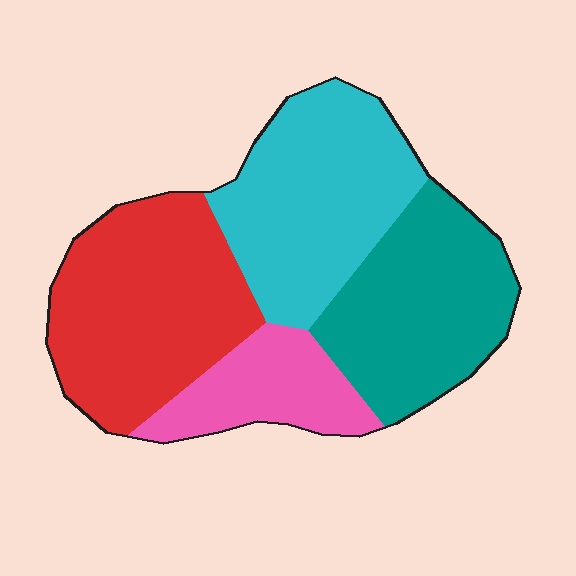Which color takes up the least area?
Pink, at roughly 15%.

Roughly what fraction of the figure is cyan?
Cyan takes up about one quarter (1/4) of the figure.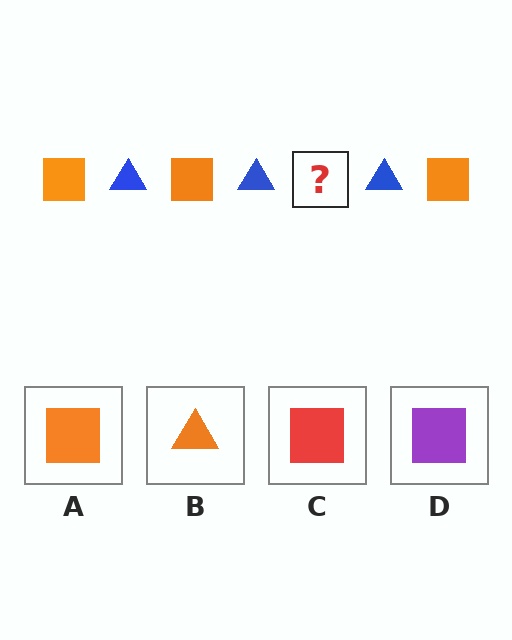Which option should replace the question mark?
Option A.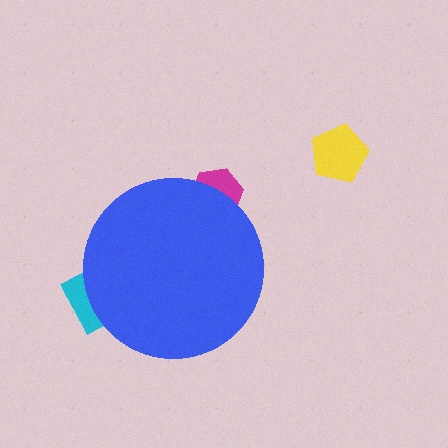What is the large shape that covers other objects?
A blue circle.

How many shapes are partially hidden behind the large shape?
2 shapes are partially hidden.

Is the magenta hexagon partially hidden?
Yes, the magenta hexagon is partially hidden behind the blue circle.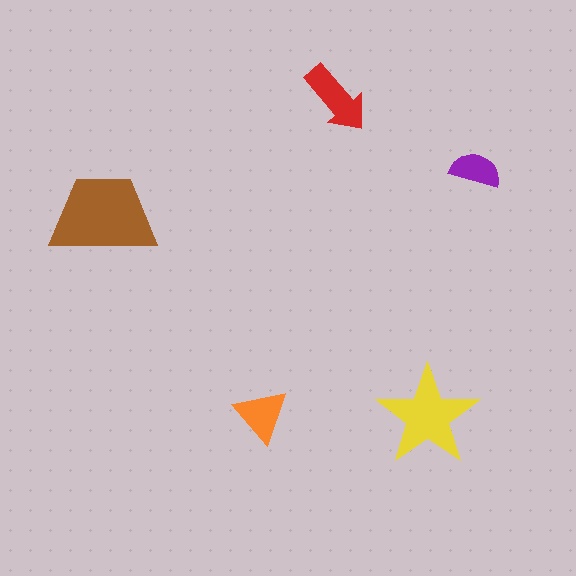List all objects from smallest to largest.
The purple semicircle, the orange triangle, the red arrow, the yellow star, the brown trapezoid.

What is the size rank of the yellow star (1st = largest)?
2nd.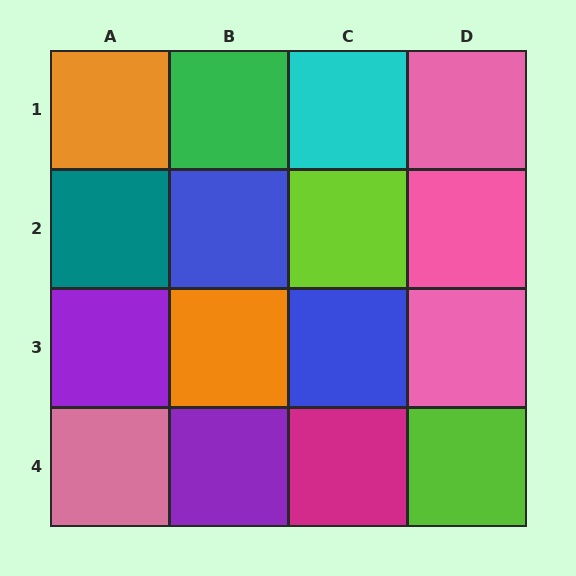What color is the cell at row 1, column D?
Pink.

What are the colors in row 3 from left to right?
Purple, orange, blue, pink.